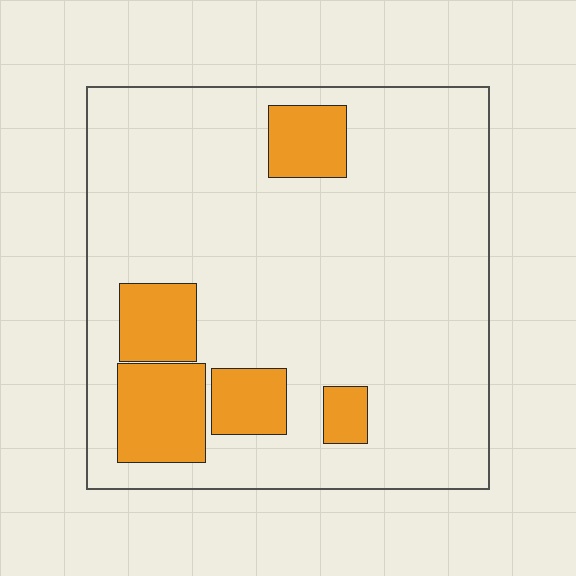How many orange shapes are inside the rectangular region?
5.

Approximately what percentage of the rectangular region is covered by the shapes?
Approximately 15%.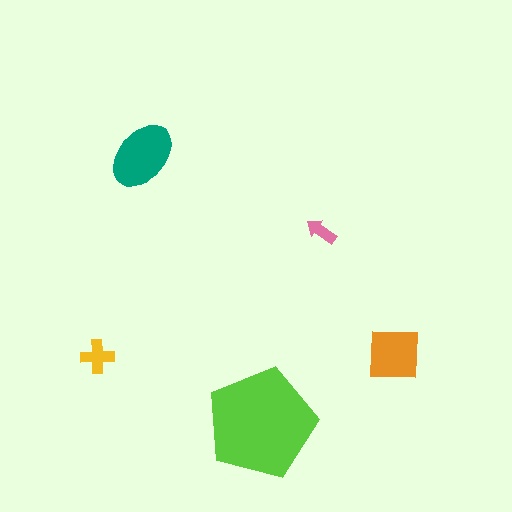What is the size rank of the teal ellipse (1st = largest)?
2nd.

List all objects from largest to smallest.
The lime pentagon, the teal ellipse, the orange square, the yellow cross, the pink arrow.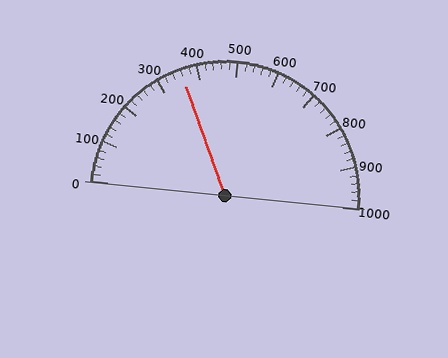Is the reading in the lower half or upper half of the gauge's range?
The reading is in the lower half of the range (0 to 1000).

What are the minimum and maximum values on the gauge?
The gauge ranges from 0 to 1000.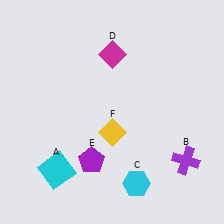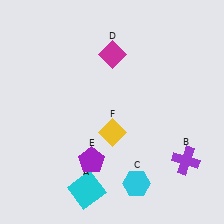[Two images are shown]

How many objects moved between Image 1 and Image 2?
1 object moved between the two images.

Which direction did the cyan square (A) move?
The cyan square (A) moved right.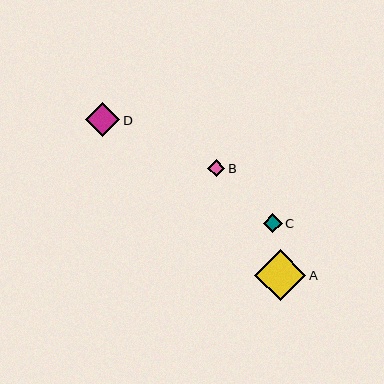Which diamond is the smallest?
Diamond B is the smallest with a size of approximately 17 pixels.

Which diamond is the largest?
Diamond A is the largest with a size of approximately 51 pixels.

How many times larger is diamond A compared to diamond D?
Diamond A is approximately 1.5 times the size of diamond D.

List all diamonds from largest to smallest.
From largest to smallest: A, D, C, B.